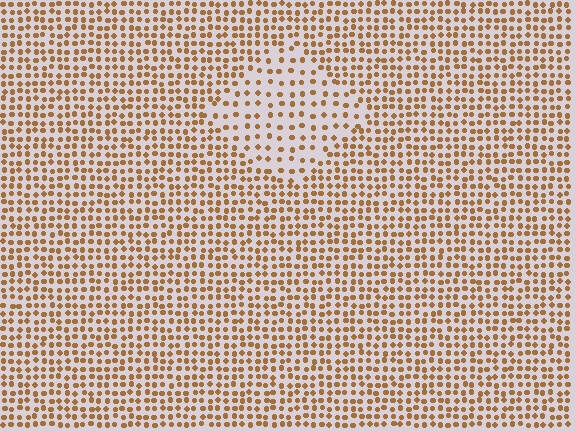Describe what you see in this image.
The image contains small brown elements arranged at two different densities. A diamond-shaped region is visible where the elements are less densely packed than the surrounding area.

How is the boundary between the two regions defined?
The boundary is defined by a change in element density (approximately 1.9x ratio). All elements are the same color, size, and shape.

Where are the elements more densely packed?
The elements are more densely packed outside the diamond boundary.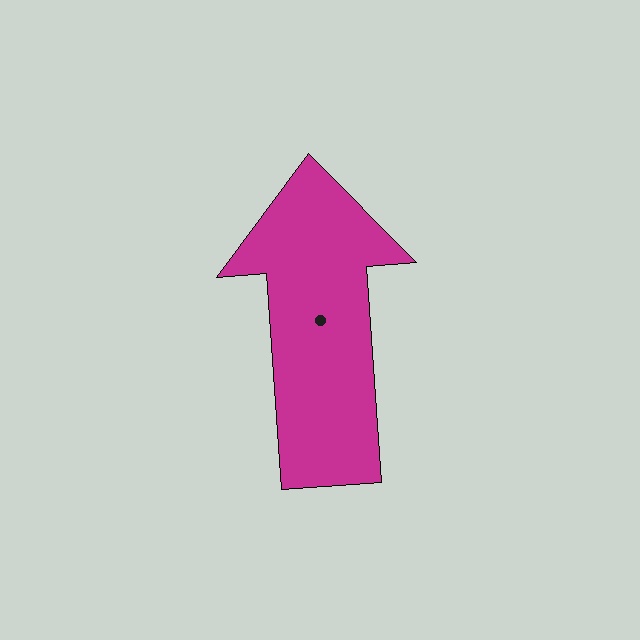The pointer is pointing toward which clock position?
Roughly 12 o'clock.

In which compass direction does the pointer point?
North.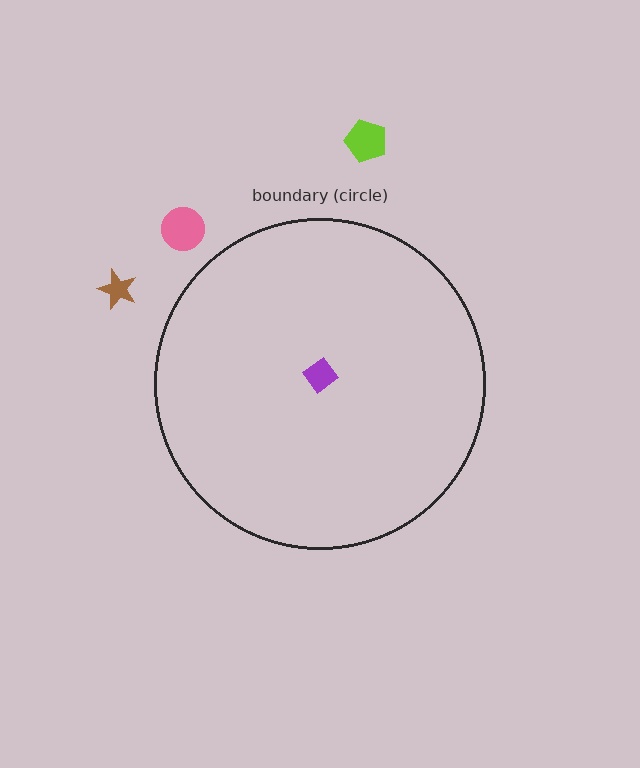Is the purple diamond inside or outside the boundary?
Inside.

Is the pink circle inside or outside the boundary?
Outside.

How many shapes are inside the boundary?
1 inside, 3 outside.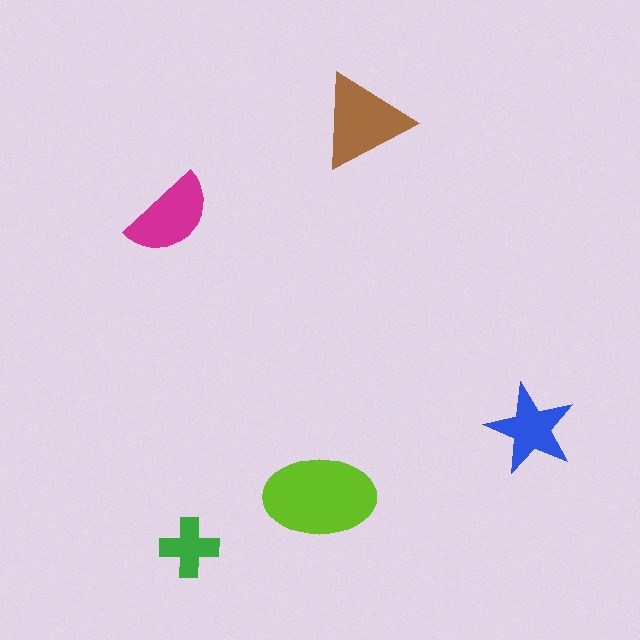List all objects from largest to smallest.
The lime ellipse, the brown triangle, the magenta semicircle, the blue star, the green cross.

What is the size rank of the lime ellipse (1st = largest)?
1st.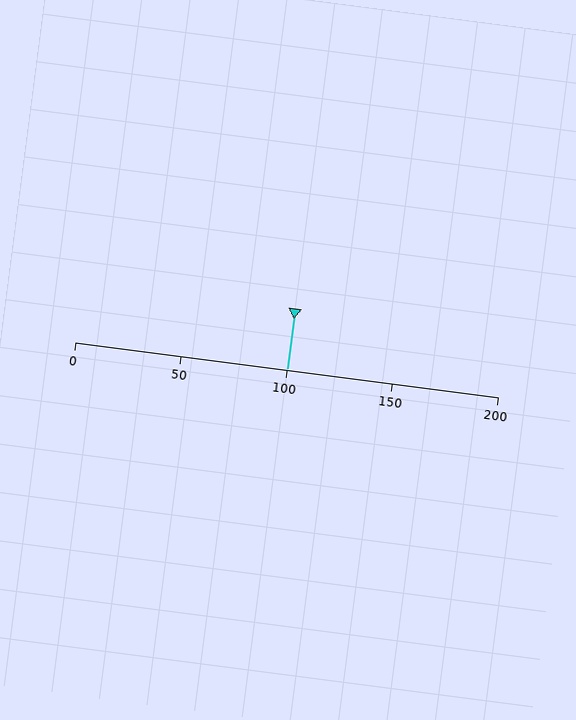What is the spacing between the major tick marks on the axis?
The major ticks are spaced 50 apart.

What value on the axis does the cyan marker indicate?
The marker indicates approximately 100.